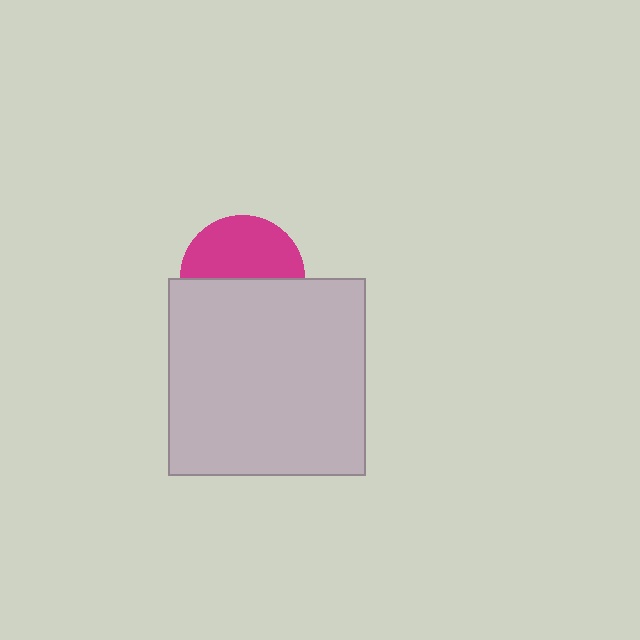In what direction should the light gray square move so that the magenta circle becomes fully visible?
The light gray square should move down. That is the shortest direction to clear the overlap and leave the magenta circle fully visible.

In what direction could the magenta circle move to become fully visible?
The magenta circle could move up. That would shift it out from behind the light gray square entirely.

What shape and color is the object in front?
The object in front is a light gray square.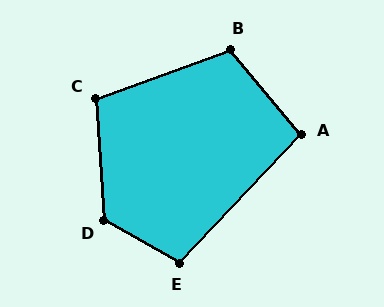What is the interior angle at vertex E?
Approximately 104 degrees (obtuse).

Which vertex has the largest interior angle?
D, at approximately 123 degrees.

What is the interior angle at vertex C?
Approximately 106 degrees (obtuse).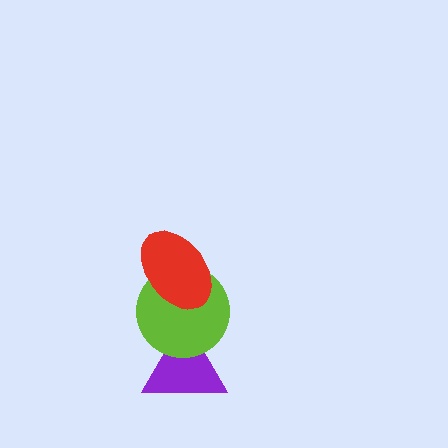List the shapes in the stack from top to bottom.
From top to bottom: the red ellipse, the lime circle, the purple triangle.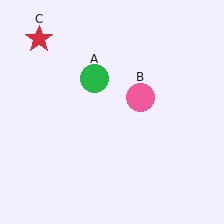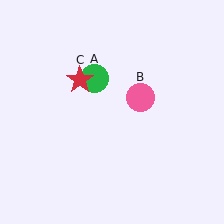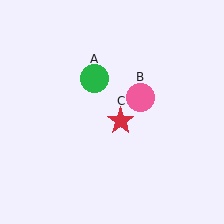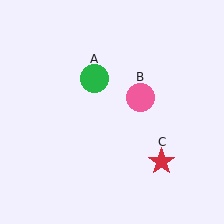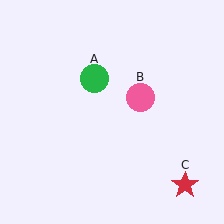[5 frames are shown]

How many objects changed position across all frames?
1 object changed position: red star (object C).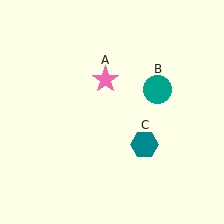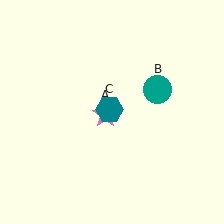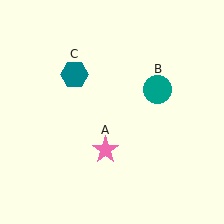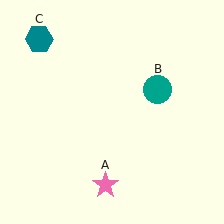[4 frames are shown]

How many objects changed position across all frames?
2 objects changed position: pink star (object A), teal hexagon (object C).